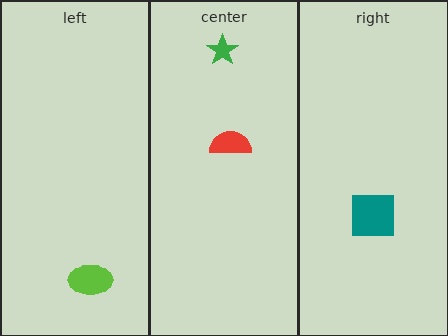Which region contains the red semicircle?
The center region.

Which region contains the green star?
The center region.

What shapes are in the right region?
The teal square.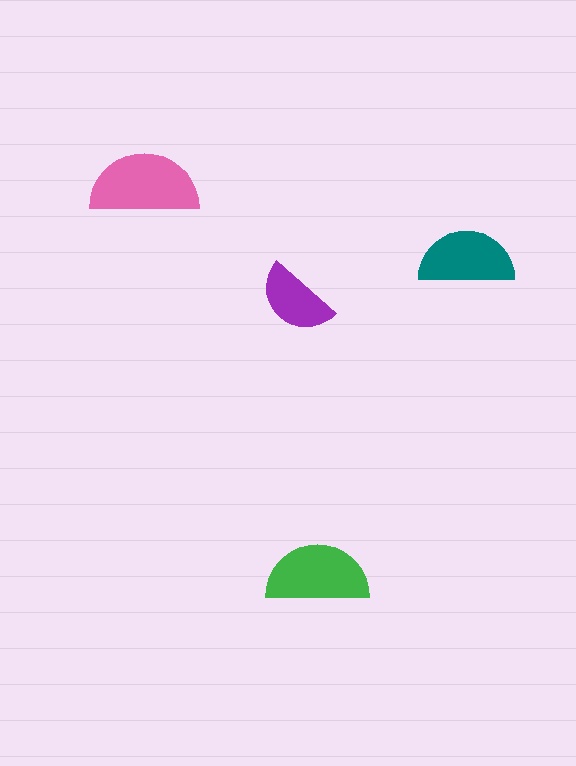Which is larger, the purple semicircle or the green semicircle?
The green one.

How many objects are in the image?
There are 4 objects in the image.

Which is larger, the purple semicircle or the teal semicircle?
The teal one.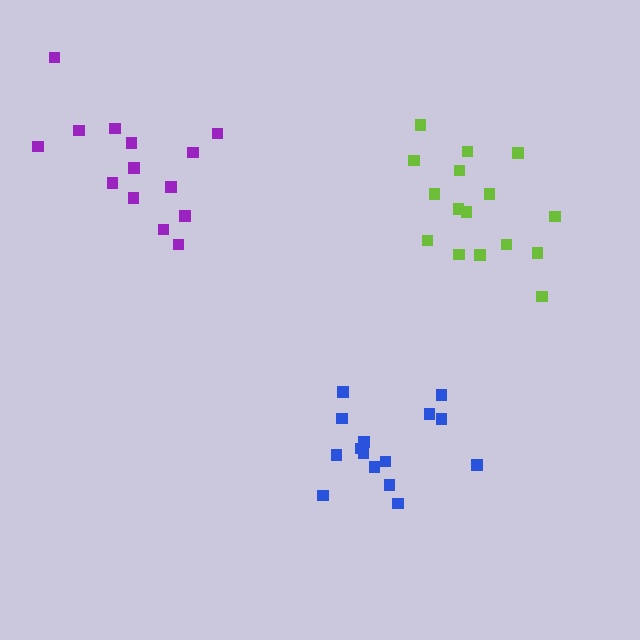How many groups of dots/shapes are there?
There are 3 groups.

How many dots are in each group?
Group 1: 14 dots, Group 2: 16 dots, Group 3: 15 dots (45 total).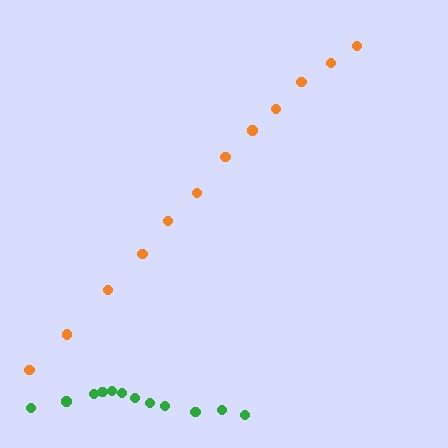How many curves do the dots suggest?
There are 2 distinct paths.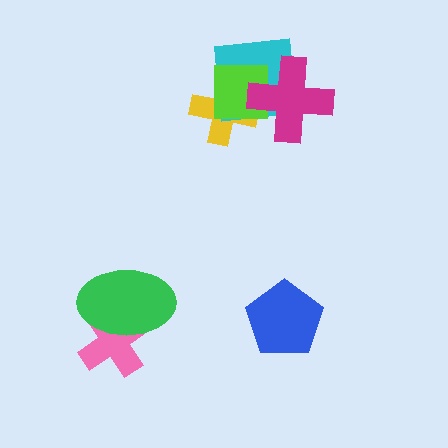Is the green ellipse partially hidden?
No, no other shape covers it.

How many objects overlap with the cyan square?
3 objects overlap with the cyan square.